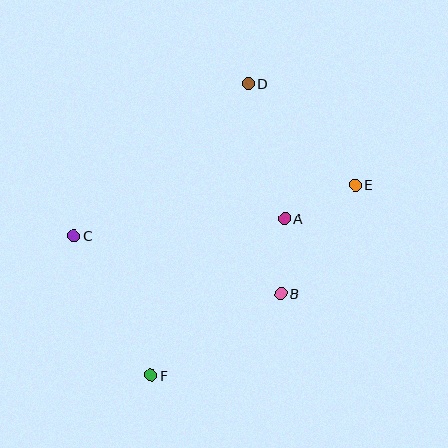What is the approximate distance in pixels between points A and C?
The distance between A and C is approximately 211 pixels.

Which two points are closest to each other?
Points A and B are closest to each other.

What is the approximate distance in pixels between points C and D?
The distance between C and D is approximately 232 pixels.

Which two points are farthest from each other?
Points D and F are farthest from each other.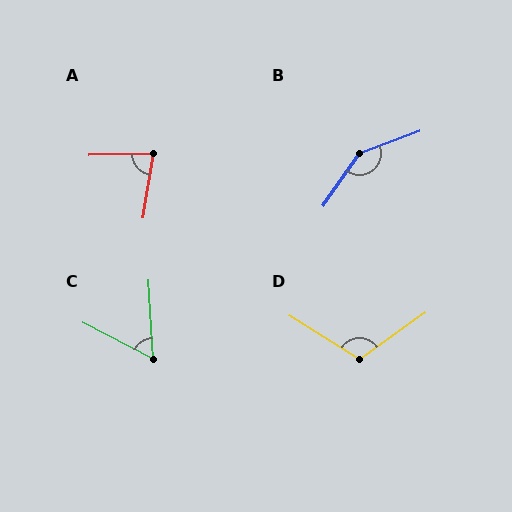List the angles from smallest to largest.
C (59°), A (79°), D (113°), B (146°).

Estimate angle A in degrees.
Approximately 79 degrees.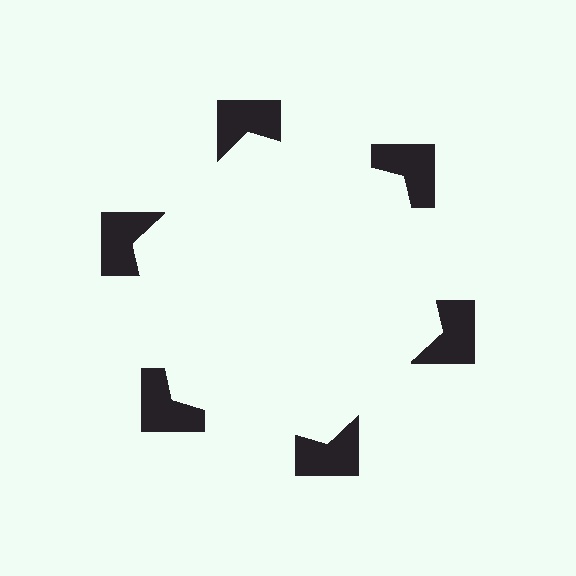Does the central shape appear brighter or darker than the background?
It typically appears slightly brighter than the background, even though no actual brightness change is drawn.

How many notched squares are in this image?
There are 6 — one at each vertex of the illusory hexagon.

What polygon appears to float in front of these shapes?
An illusory hexagon — its edges are inferred from the aligned wedge cuts in the notched squares, not physically drawn.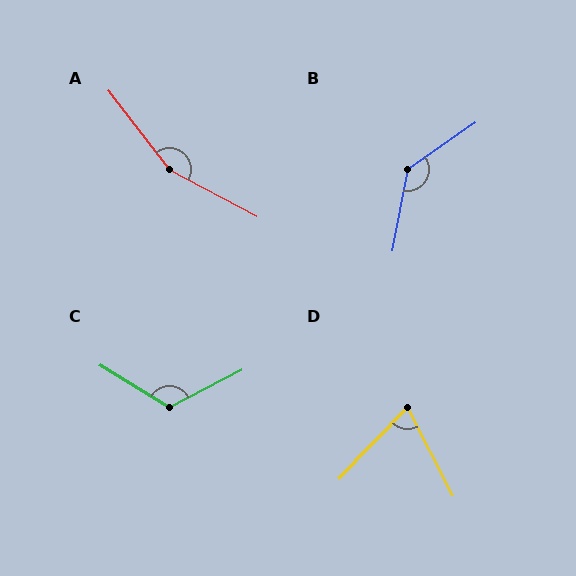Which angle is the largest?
A, at approximately 156 degrees.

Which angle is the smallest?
D, at approximately 71 degrees.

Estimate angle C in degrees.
Approximately 121 degrees.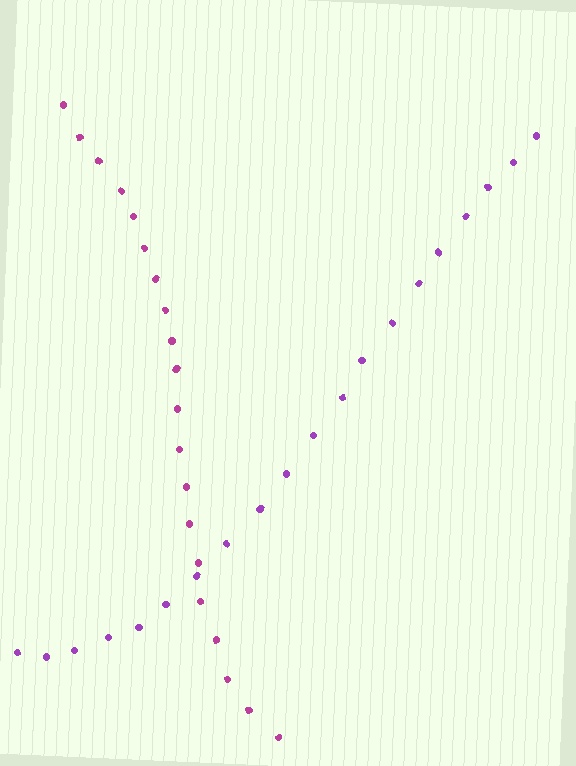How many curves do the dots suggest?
There are 2 distinct paths.